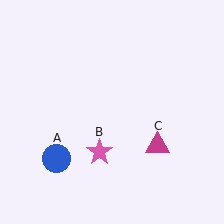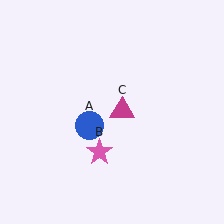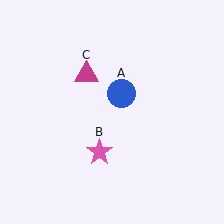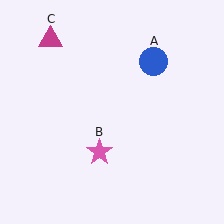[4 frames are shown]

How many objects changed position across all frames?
2 objects changed position: blue circle (object A), magenta triangle (object C).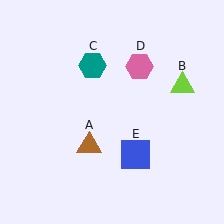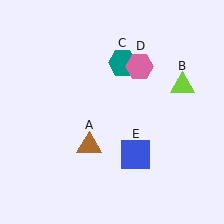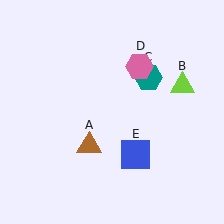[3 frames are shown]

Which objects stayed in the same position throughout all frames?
Brown triangle (object A) and lime triangle (object B) and pink hexagon (object D) and blue square (object E) remained stationary.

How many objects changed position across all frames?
1 object changed position: teal hexagon (object C).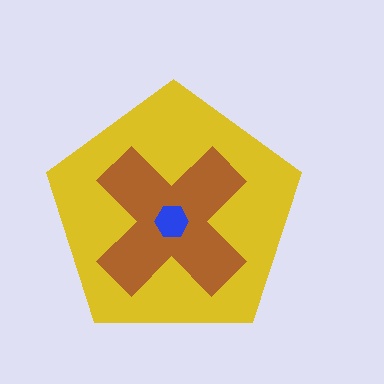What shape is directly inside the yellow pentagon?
The brown cross.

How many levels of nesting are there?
3.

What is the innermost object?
The blue hexagon.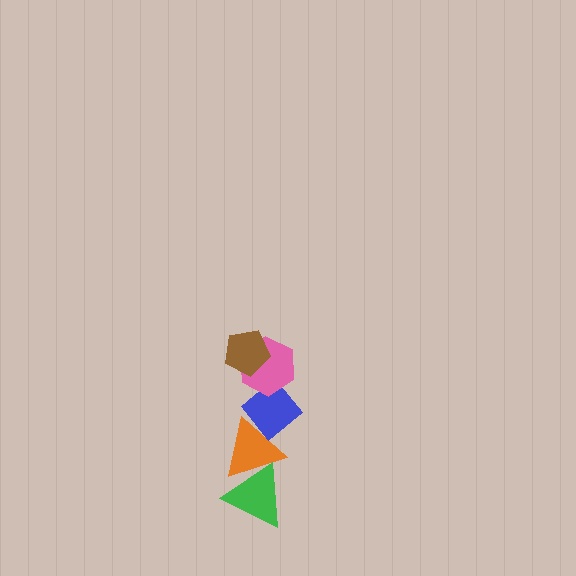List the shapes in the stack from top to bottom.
From top to bottom: the brown pentagon, the pink hexagon, the blue diamond, the orange triangle, the green triangle.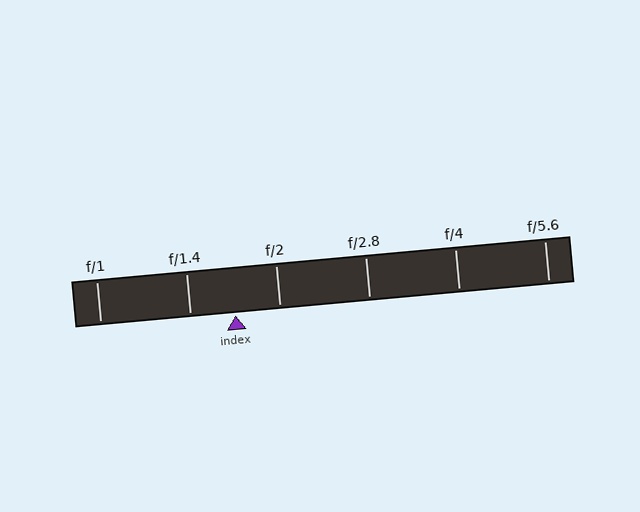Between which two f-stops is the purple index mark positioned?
The index mark is between f/1.4 and f/2.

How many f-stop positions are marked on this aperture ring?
There are 6 f-stop positions marked.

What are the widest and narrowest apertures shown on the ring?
The widest aperture shown is f/1 and the narrowest is f/5.6.